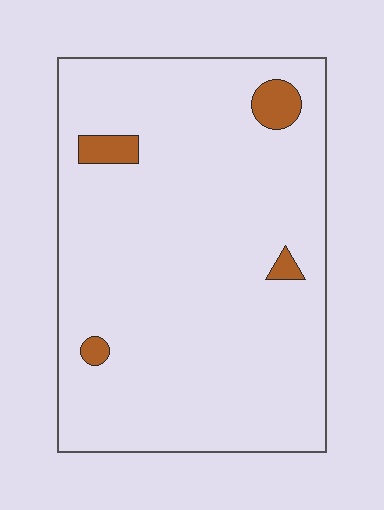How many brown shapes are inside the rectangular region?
4.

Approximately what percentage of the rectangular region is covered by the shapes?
Approximately 5%.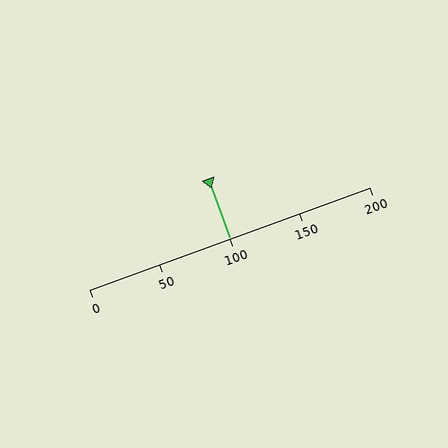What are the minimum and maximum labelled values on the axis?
The axis runs from 0 to 200.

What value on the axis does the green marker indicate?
The marker indicates approximately 100.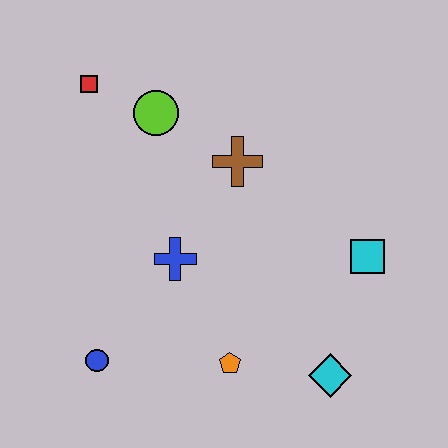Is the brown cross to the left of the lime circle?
No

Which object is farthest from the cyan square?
The red square is farthest from the cyan square.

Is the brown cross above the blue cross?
Yes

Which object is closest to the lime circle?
The red square is closest to the lime circle.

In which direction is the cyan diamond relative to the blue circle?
The cyan diamond is to the right of the blue circle.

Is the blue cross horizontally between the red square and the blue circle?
No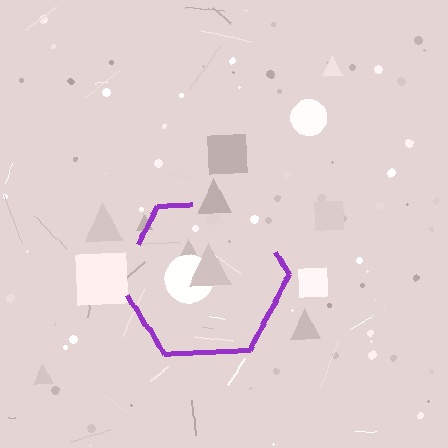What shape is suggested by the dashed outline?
The dashed outline suggests a hexagon.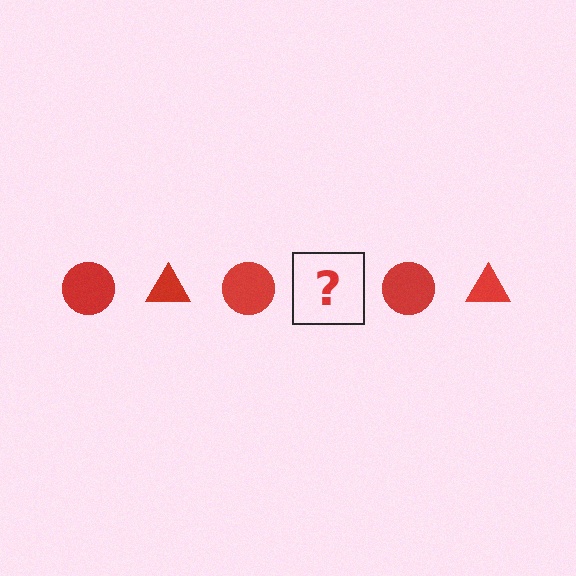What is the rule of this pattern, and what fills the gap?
The rule is that the pattern cycles through circle, triangle shapes in red. The gap should be filled with a red triangle.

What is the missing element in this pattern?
The missing element is a red triangle.